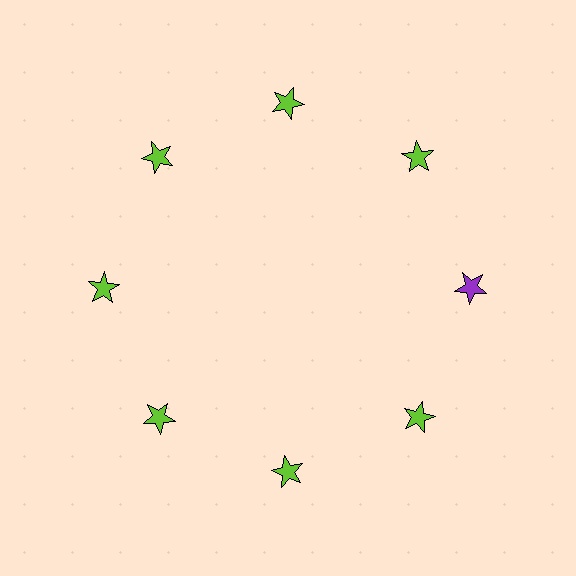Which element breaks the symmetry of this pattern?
The purple star at roughly the 3 o'clock position breaks the symmetry. All other shapes are lime stars.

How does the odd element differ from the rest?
It has a different color: purple instead of lime.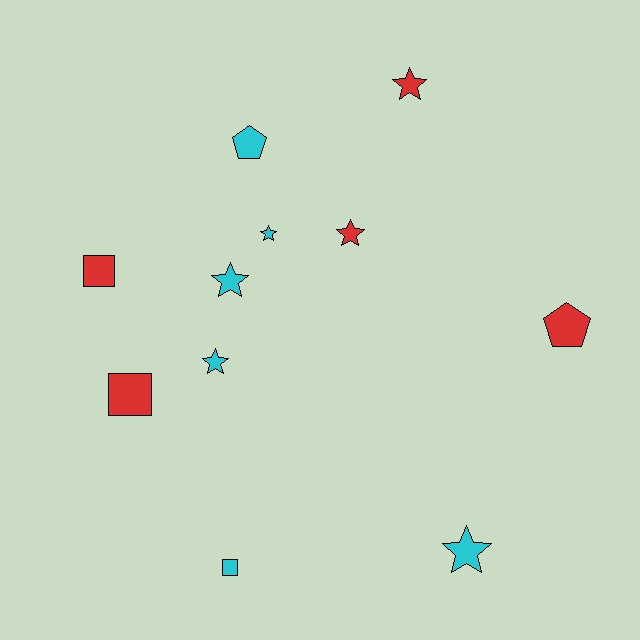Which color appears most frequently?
Cyan, with 6 objects.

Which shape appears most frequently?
Star, with 6 objects.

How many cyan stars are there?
There are 4 cyan stars.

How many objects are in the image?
There are 11 objects.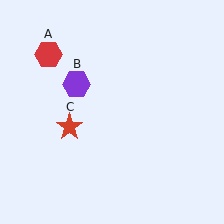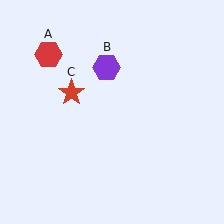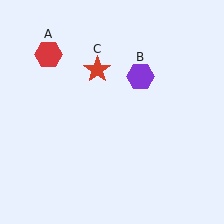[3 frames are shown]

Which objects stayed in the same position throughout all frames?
Red hexagon (object A) remained stationary.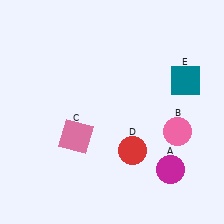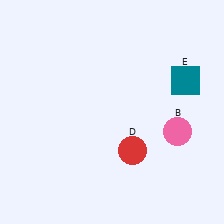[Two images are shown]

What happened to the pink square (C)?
The pink square (C) was removed in Image 2. It was in the bottom-left area of Image 1.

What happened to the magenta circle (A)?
The magenta circle (A) was removed in Image 2. It was in the bottom-right area of Image 1.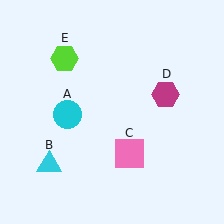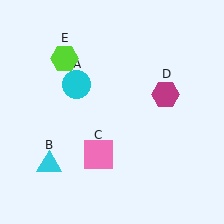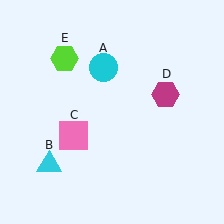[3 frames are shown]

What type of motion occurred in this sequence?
The cyan circle (object A), pink square (object C) rotated clockwise around the center of the scene.